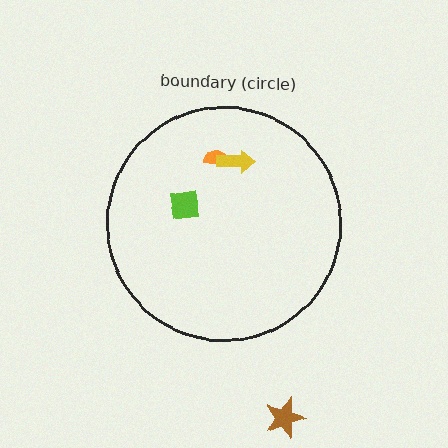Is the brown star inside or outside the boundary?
Outside.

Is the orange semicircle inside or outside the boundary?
Inside.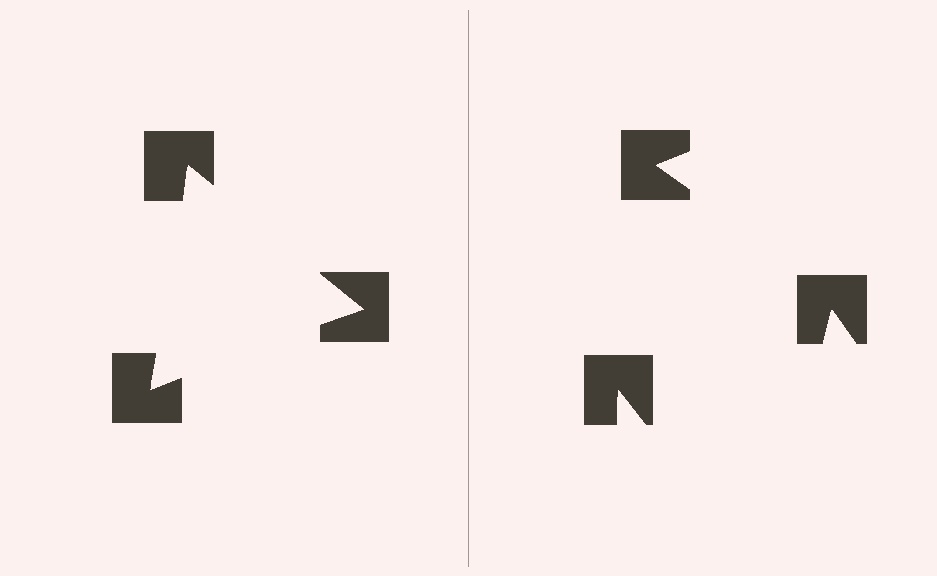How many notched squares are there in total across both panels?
6 — 3 on each side.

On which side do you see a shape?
An illusory triangle appears on the left side. On the right side the wedge cuts are rotated, so no coherent shape forms.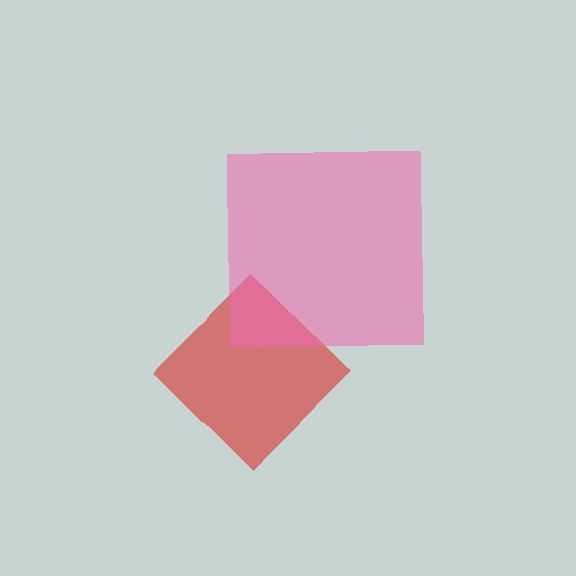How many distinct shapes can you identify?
There are 2 distinct shapes: a red diamond, a pink square.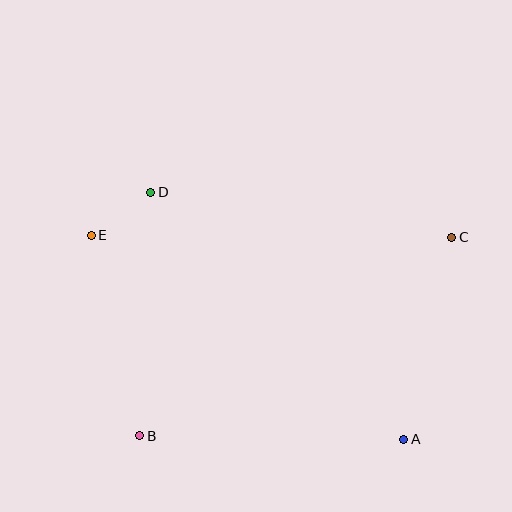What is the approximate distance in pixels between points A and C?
The distance between A and C is approximately 208 pixels.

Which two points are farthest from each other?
Points A and E are farthest from each other.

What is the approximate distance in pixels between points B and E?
The distance between B and E is approximately 206 pixels.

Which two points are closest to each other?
Points D and E are closest to each other.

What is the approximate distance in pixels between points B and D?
The distance between B and D is approximately 244 pixels.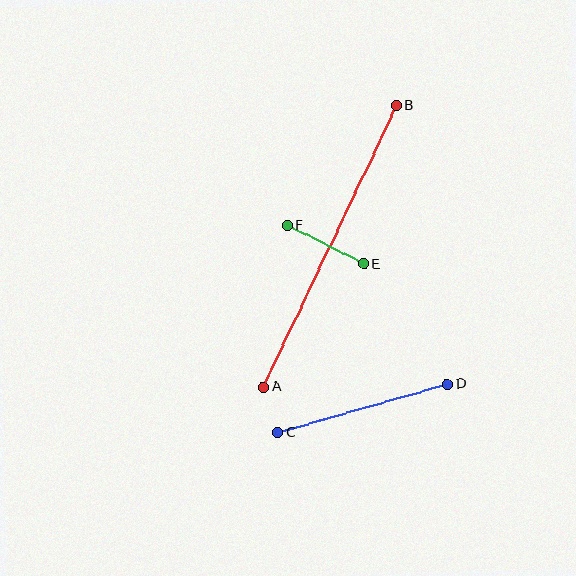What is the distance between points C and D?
The distance is approximately 177 pixels.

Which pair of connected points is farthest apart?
Points A and B are farthest apart.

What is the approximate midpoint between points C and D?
The midpoint is at approximately (362, 408) pixels.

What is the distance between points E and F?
The distance is approximately 85 pixels.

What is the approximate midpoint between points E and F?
The midpoint is at approximately (326, 245) pixels.